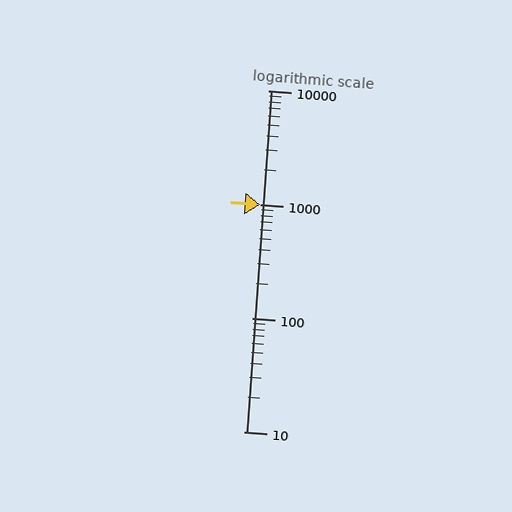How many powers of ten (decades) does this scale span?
The scale spans 3 decades, from 10 to 10000.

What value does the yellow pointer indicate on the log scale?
The pointer indicates approximately 1000.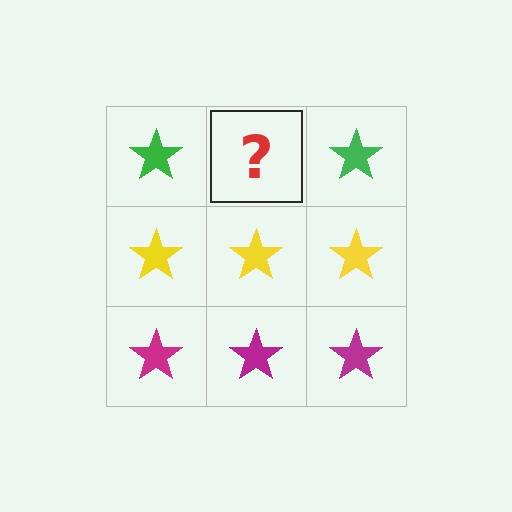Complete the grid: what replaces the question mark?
The question mark should be replaced with a green star.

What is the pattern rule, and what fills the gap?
The rule is that each row has a consistent color. The gap should be filled with a green star.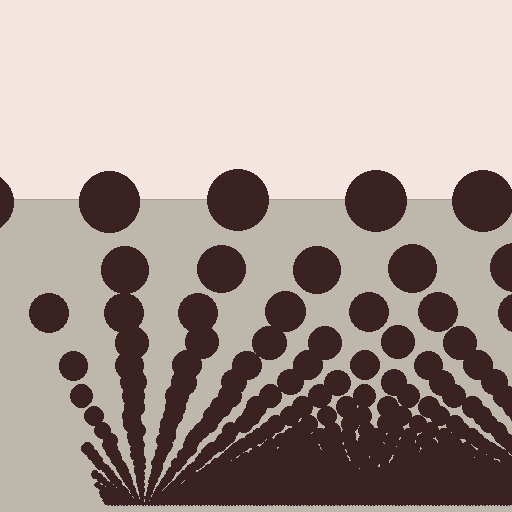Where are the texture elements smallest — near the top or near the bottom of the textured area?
Near the bottom.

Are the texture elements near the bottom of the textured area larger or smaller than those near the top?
Smaller. The gradient is inverted — elements near the bottom are smaller and denser.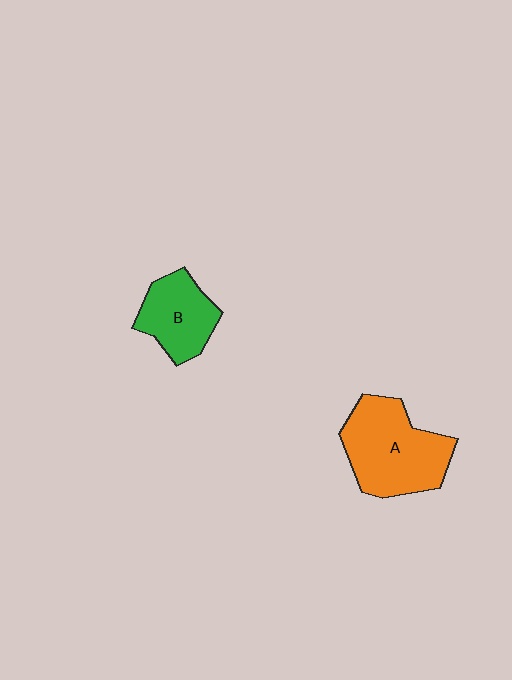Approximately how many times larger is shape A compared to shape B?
Approximately 1.6 times.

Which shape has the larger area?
Shape A (orange).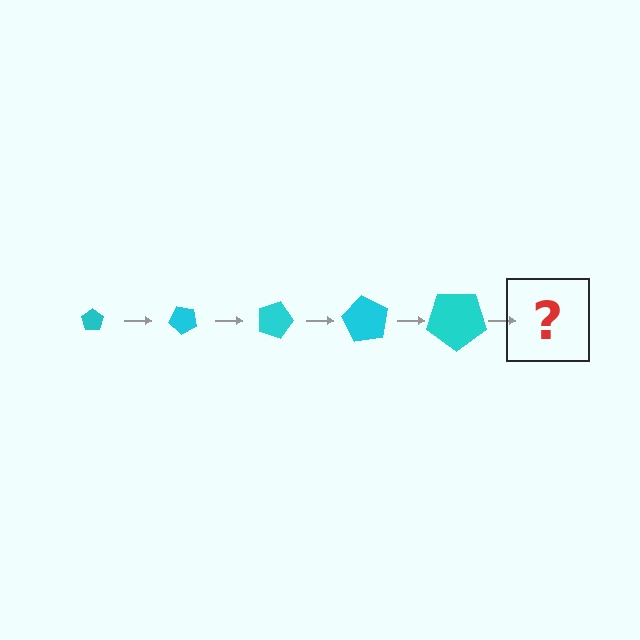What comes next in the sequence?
The next element should be a pentagon, larger than the previous one and rotated 225 degrees from the start.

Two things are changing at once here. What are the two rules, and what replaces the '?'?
The two rules are that the pentagon grows larger each step and it rotates 45 degrees each step. The '?' should be a pentagon, larger than the previous one and rotated 225 degrees from the start.